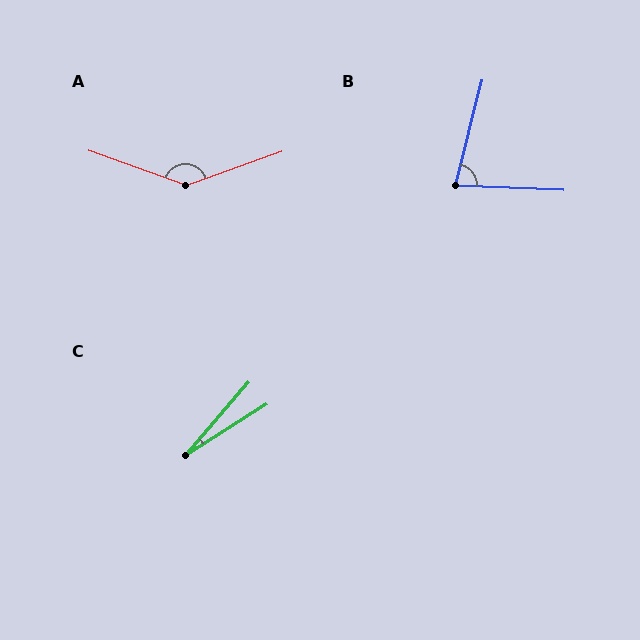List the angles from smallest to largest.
C (17°), B (78°), A (140°).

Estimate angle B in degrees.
Approximately 78 degrees.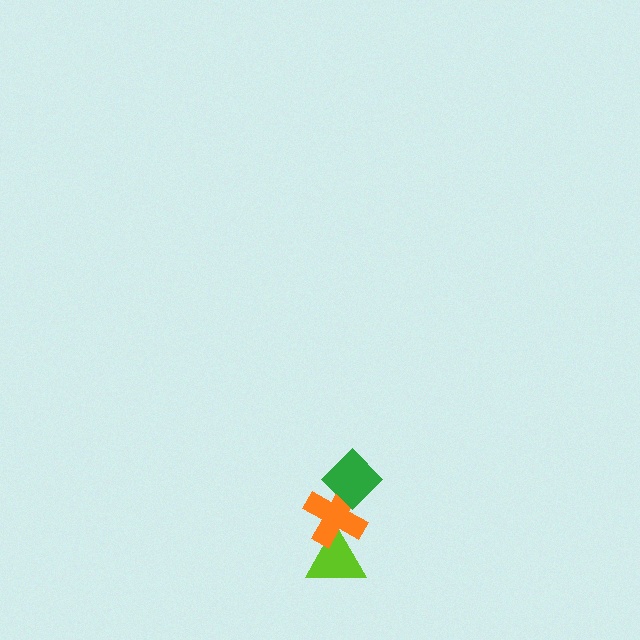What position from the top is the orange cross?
The orange cross is 2nd from the top.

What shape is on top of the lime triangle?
The orange cross is on top of the lime triangle.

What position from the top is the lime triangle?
The lime triangle is 3rd from the top.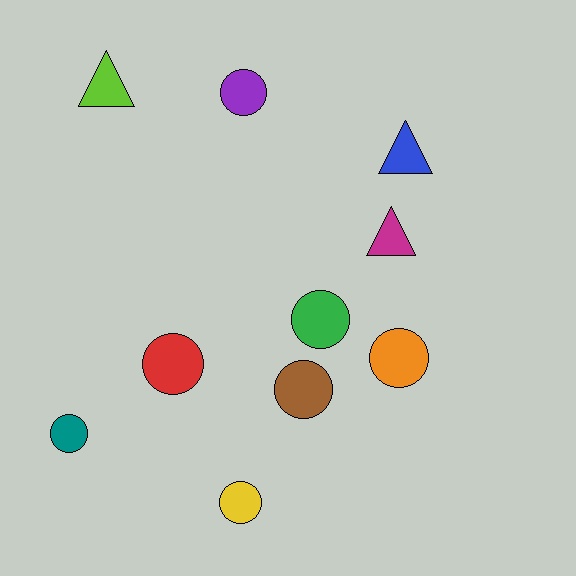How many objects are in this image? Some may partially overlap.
There are 10 objects.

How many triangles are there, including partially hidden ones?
There are 3 triangles.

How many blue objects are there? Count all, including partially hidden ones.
There is 1 blue object.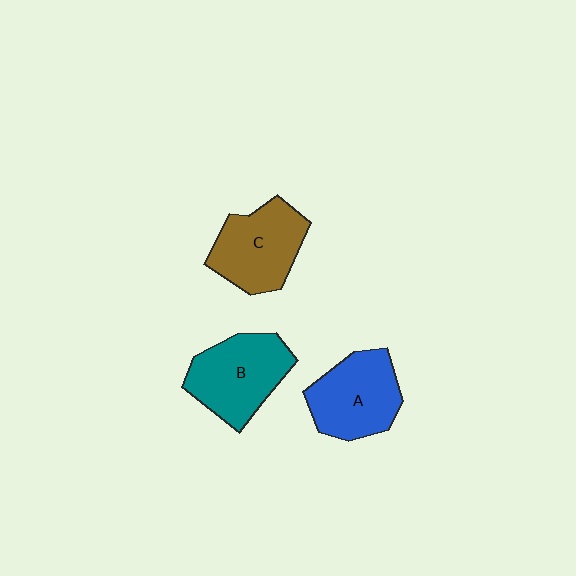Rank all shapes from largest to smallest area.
From largest to smallest: B (teal), C (brown), A (blue).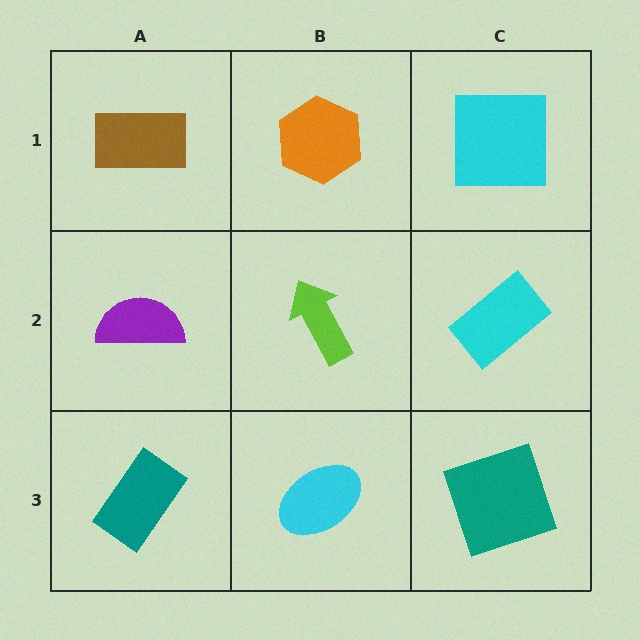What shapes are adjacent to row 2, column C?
A cyan square (row 1, column C), a teal square (row 3, column C), a lime arrow (row 2, column B).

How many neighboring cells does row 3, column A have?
2.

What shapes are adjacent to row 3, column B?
A lime arrow (row 2, column B), a teal rectangle (row 3, column A), a teal square (row 3, column C).